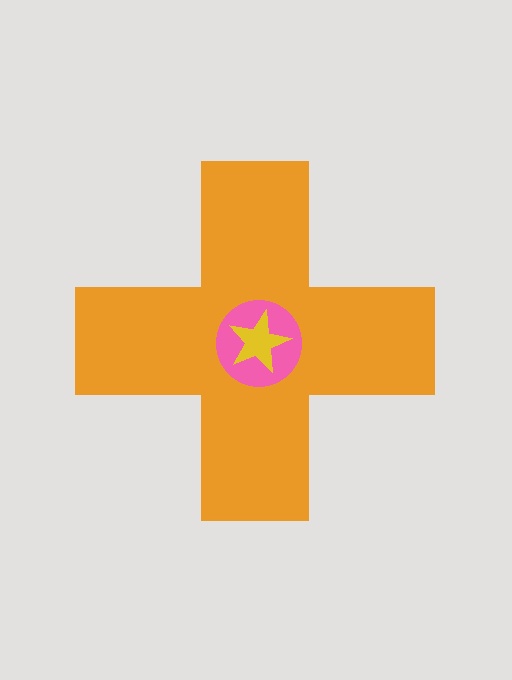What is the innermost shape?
The yellow star.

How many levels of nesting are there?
3.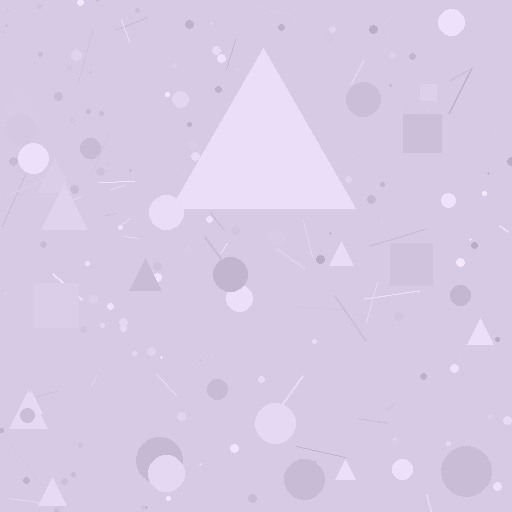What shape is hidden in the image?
A triangle is hidden in the image.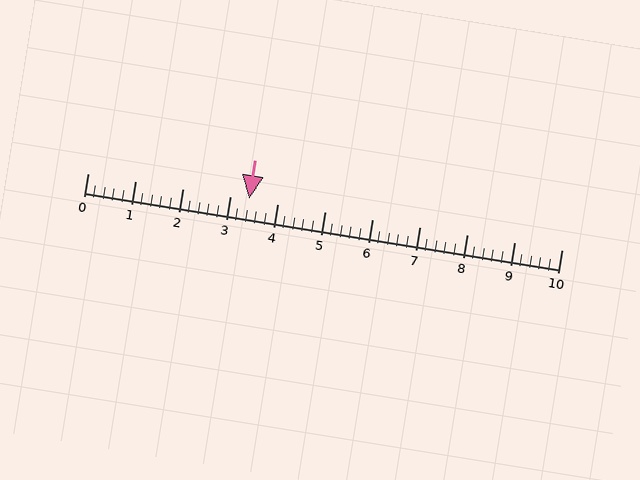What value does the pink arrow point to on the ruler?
The pink arrow points to approximately 3.4.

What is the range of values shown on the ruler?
The ruler shows values from 0 to 10.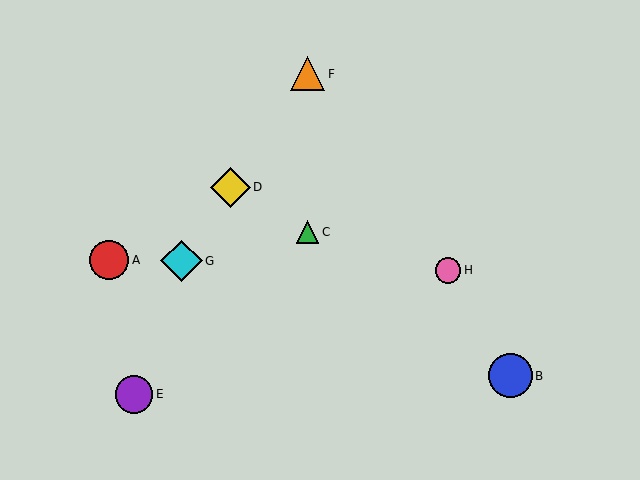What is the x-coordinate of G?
Object G is at x≈182.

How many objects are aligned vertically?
2 objects (C, F) are aligned vertically.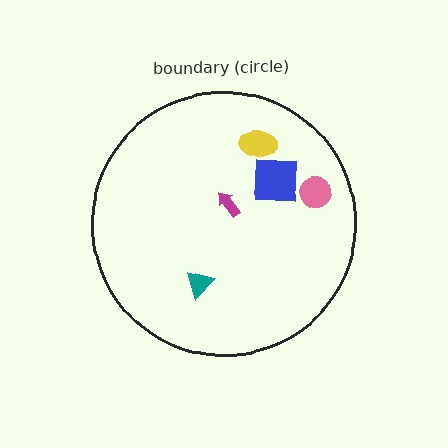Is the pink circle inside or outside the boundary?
Inside.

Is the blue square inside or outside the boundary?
Inside.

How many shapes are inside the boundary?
5 inside, 0 outside.